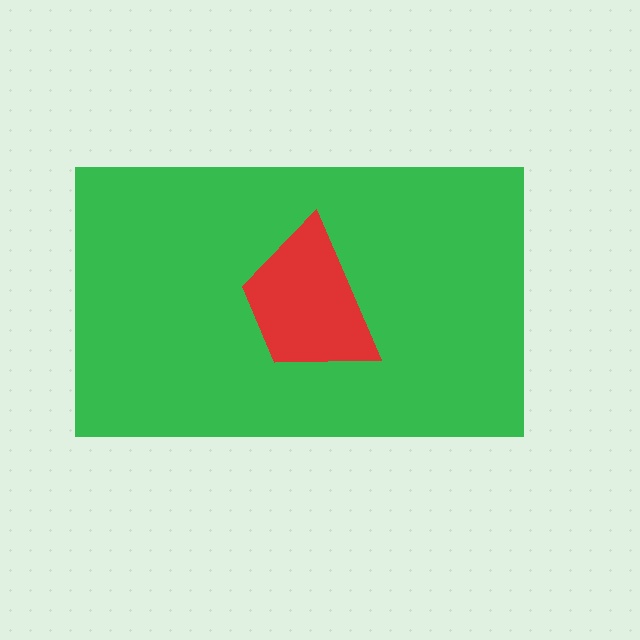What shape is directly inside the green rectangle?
The red trapezoid.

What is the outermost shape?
The green rectangle.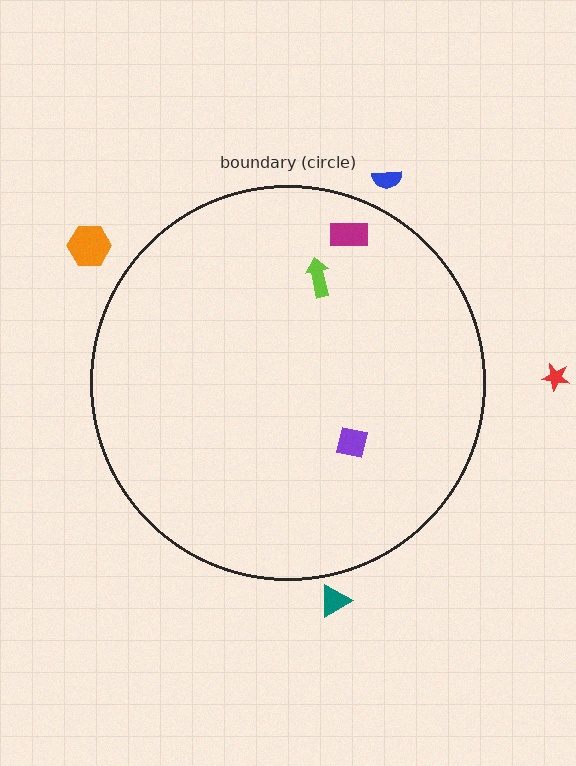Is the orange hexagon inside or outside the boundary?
Outside.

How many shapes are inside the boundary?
3 inside, 4 outside.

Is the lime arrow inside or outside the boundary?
Inside.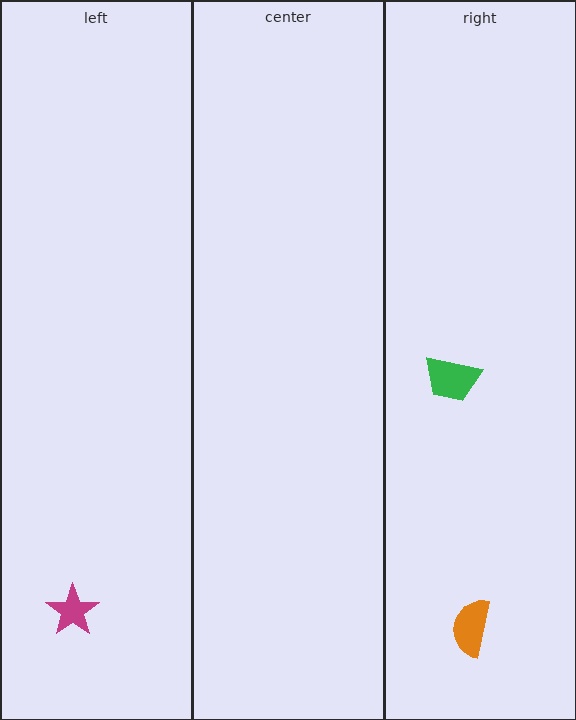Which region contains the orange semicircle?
The right region.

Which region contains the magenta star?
The left region.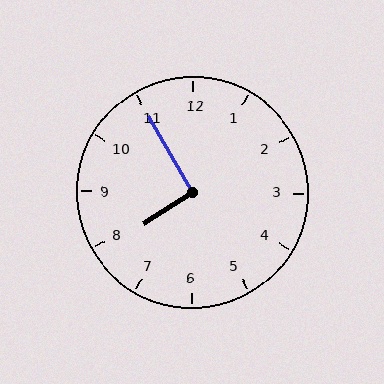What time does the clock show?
7:55.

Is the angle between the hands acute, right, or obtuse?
It is right.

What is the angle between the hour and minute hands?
Approximately 92 degrees.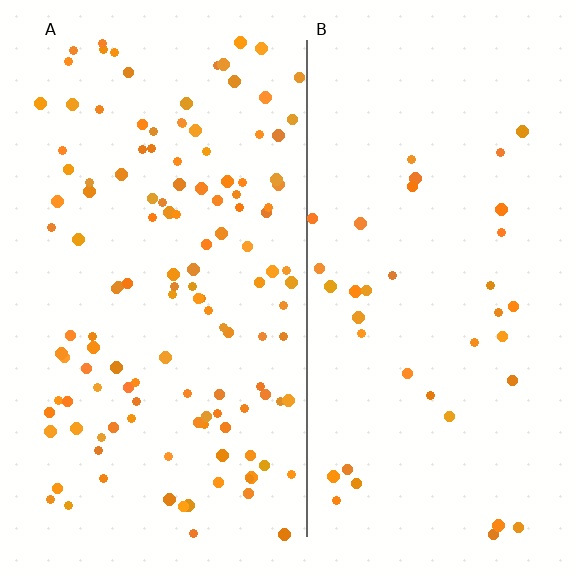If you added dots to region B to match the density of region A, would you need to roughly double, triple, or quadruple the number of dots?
Approximately triple.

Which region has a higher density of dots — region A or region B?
A (the left).